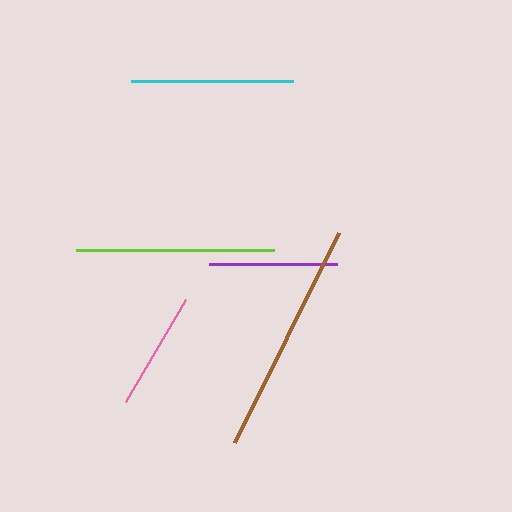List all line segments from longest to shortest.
From longest to shortest: brown, lime, cyan, purple, pink.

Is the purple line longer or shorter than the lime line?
The lime line is longer than the purple line.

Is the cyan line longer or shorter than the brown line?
The brown line is longer than the cyan line.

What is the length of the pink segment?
The pink segment is approximately 118 pixels long.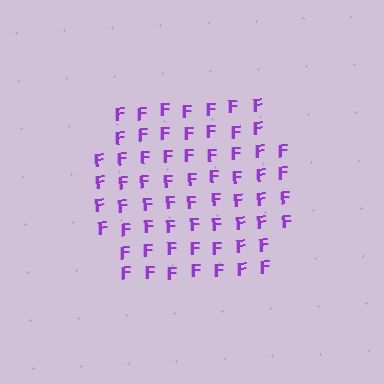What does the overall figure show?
The overall figure shows a hexagon.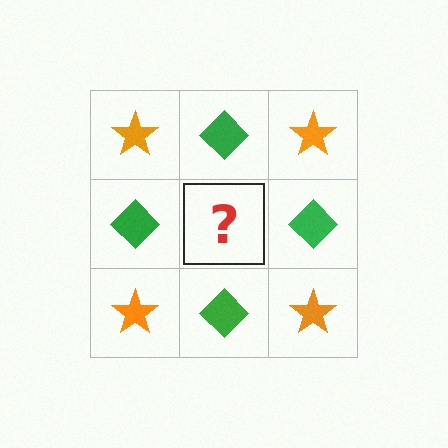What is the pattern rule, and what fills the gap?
The rule is that it alternates orange star and green diamond in a checkerboard pattern. The gap should be filled with an orange star.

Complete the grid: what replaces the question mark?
The question mark should be replaced with an orange star.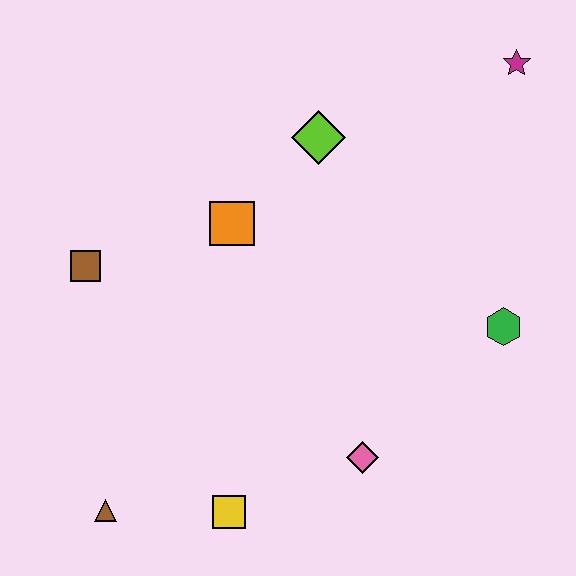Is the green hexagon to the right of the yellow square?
Yes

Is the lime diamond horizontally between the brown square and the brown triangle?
No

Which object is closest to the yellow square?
The brown triangle is closest to the yellow square.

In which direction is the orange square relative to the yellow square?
The orange square is above the yellow square.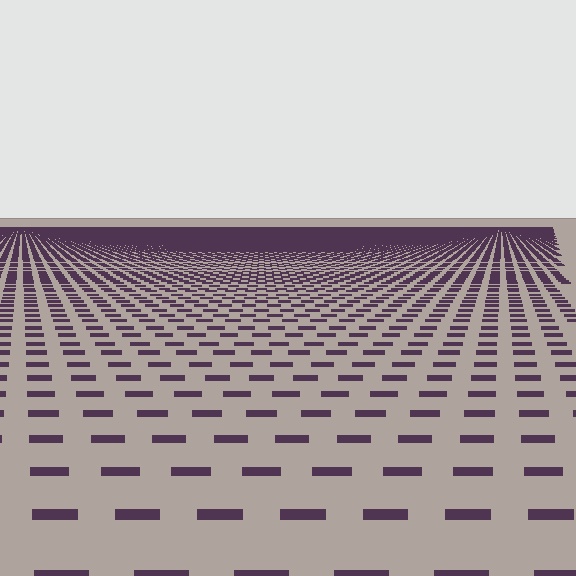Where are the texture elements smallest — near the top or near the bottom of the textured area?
Near the top.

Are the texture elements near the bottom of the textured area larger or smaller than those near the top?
Larger. Near the bottom, elements are closer to the viewer and appear at a bigger on-screen size.